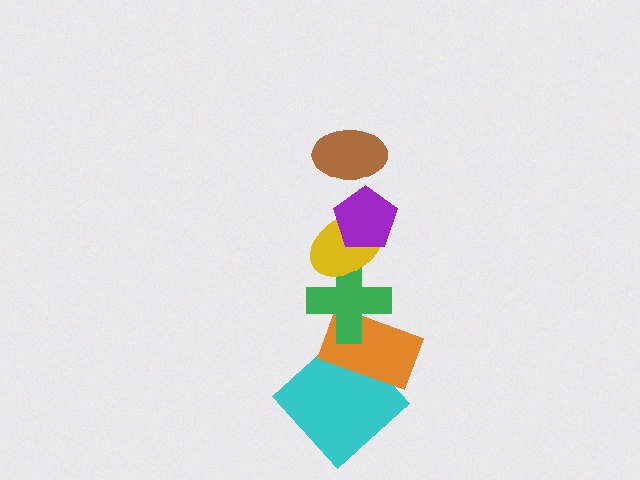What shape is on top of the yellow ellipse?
The purple pentagon is on top of the yellow ellipse.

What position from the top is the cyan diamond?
The cyan diamond is 6th from the top.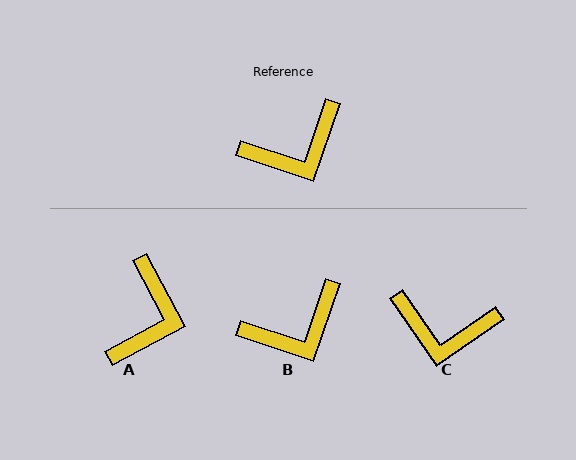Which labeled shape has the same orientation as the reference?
B.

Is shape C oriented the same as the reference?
No, it is off by about 36 degrees.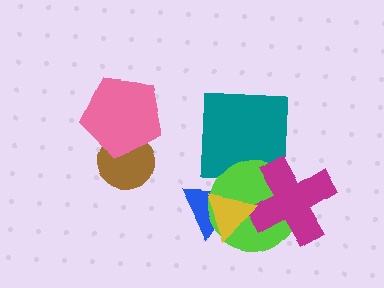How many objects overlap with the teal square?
1 object overlaps with the teal square.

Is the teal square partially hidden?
Yes, it is partially covered by another shape.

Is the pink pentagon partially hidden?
No, no other shape covers it.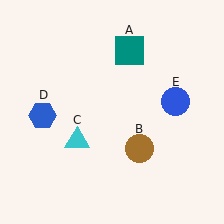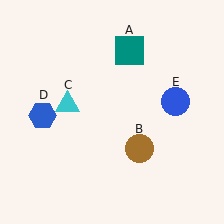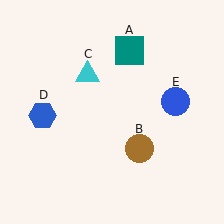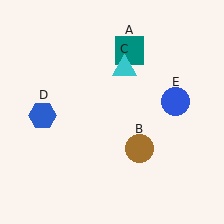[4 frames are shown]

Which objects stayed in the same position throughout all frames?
Teal square (object A) and brown circle (object B) and blue hexagon (object D) and blue circle (object E) remained stationary.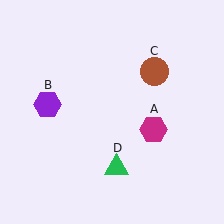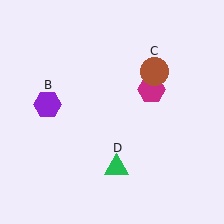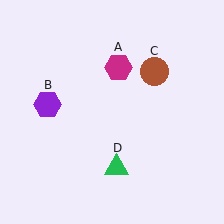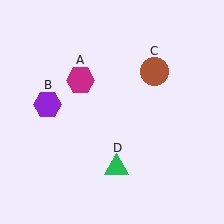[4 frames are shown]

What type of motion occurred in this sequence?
The magenta hexagon (object A) rotated counterclockwise around the center of the scene.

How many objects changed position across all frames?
1 object changed position: magenta hexagon (object A).